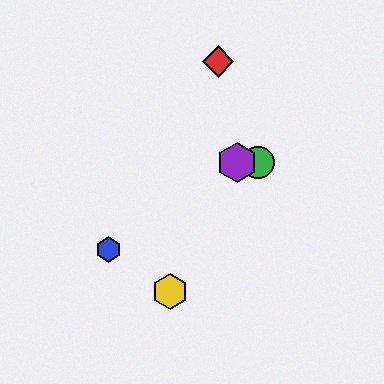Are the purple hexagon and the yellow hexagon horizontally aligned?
No, the purple hexagon is at y≈162 and the yellow hexagon is at y≈291.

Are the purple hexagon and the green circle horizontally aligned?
Yes, both are at y≈162.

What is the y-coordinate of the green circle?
The green circle is at y≈162.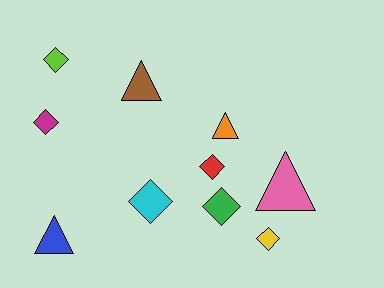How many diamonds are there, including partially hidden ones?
There are 6 diamonds.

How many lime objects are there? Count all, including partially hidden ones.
There is 1 lime object.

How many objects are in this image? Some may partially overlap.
There are 10 objects.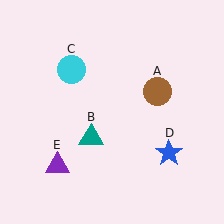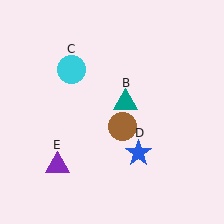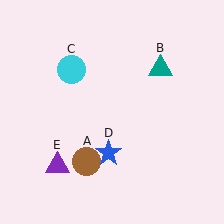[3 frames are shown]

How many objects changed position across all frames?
3 objects changed position: brown circle (object A), teal triangle (object B), blue star (object D).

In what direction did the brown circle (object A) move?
The brown circle (object A) moved down and to the left.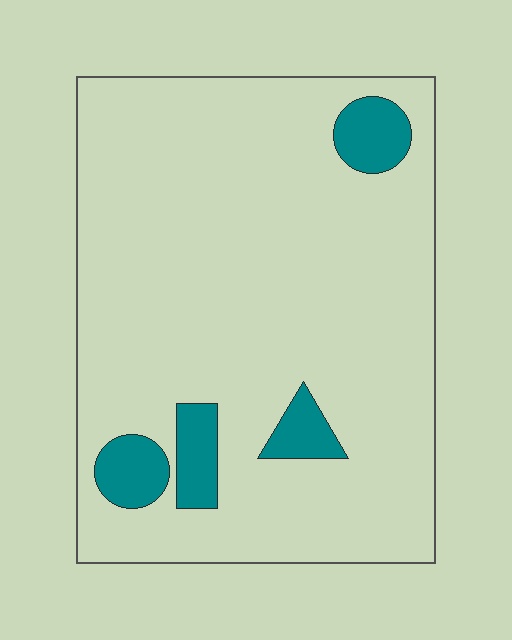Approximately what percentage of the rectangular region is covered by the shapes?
Approximately 10%.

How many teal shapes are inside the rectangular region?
4.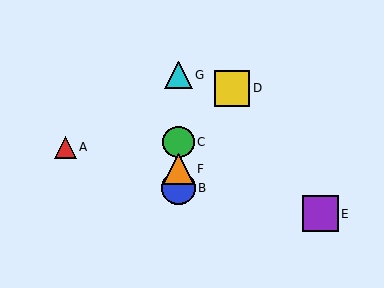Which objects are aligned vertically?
Objects B, C, F, G are aligned vertically.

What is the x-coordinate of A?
Object A is at x≈65.